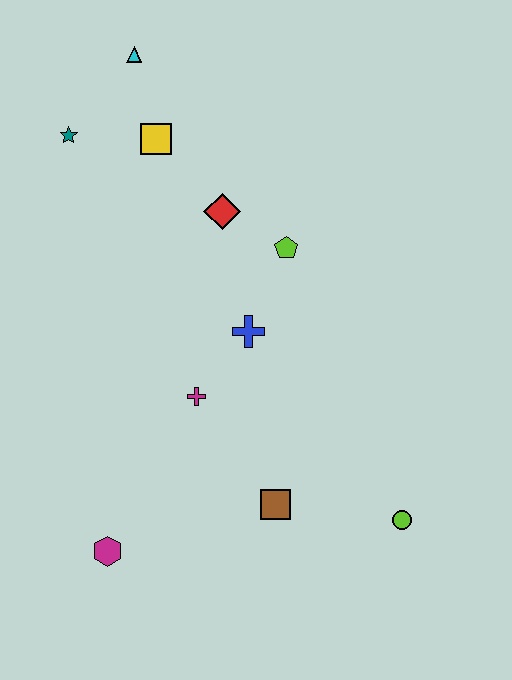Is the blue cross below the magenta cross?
No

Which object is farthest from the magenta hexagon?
The cyan triangle is farthest from the magenta hexagon.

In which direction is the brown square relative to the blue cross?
The brown square is below the blue cross.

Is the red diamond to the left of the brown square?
Yes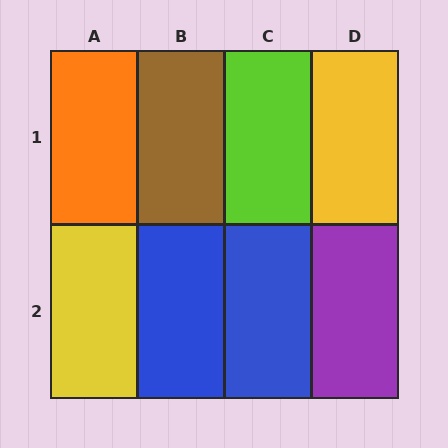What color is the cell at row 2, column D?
Purple.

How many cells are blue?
2 cells are blue.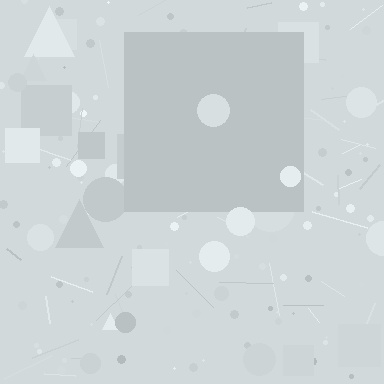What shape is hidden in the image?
A square is hidden in the image.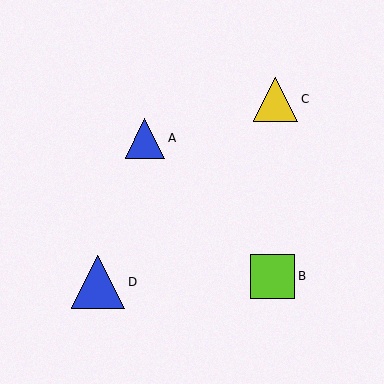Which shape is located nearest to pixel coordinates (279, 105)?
The yellow triangle (labeled C) at (276, 99) is nearest to that location.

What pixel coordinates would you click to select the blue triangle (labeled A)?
Click at (145, 138) to select the blue triangle A.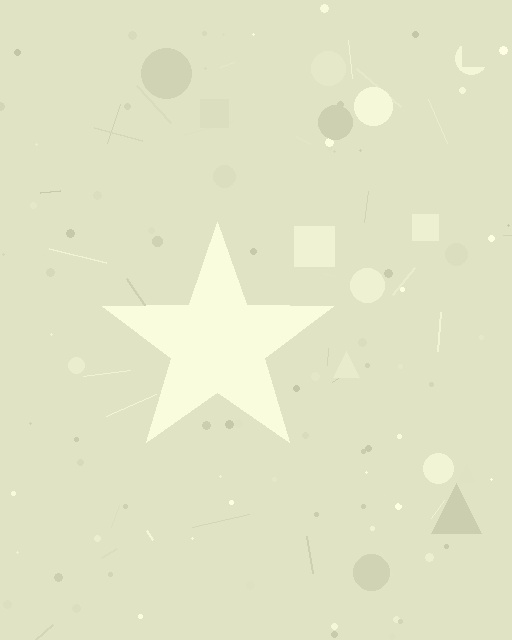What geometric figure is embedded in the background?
A star is embedded in the background.